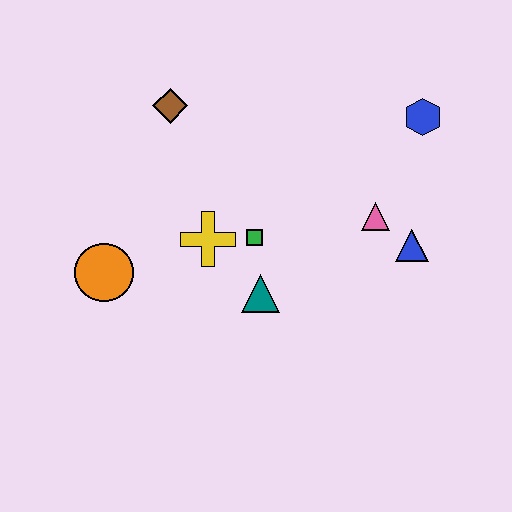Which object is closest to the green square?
The yellow cross is closest to the green square.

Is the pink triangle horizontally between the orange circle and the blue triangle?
Yes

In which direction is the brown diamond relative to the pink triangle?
The brown diamond is to the left of the pink triangle.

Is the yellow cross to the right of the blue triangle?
No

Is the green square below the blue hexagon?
Yes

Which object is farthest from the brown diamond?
The blue triangle is farthest from the brown diamond.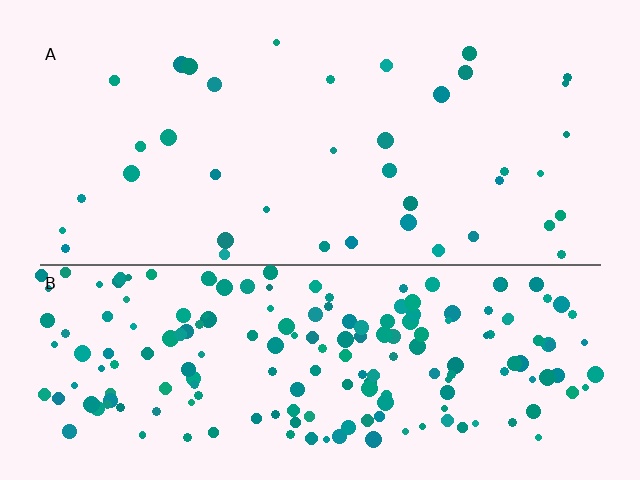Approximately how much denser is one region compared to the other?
Approximately 5.0× — region B over region A.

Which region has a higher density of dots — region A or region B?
B (the bottom).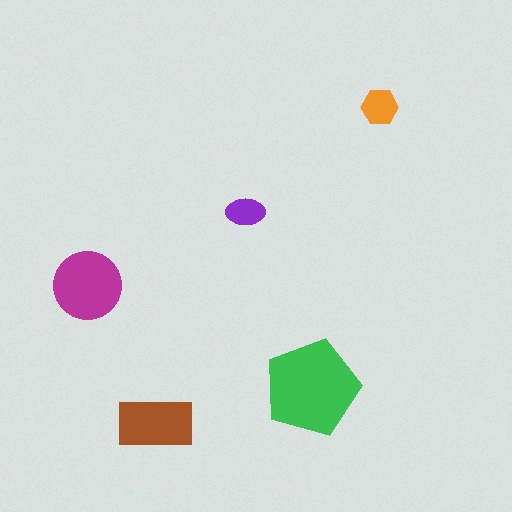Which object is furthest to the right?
The orange hexagon is rightmost.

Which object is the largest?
The green pentagon.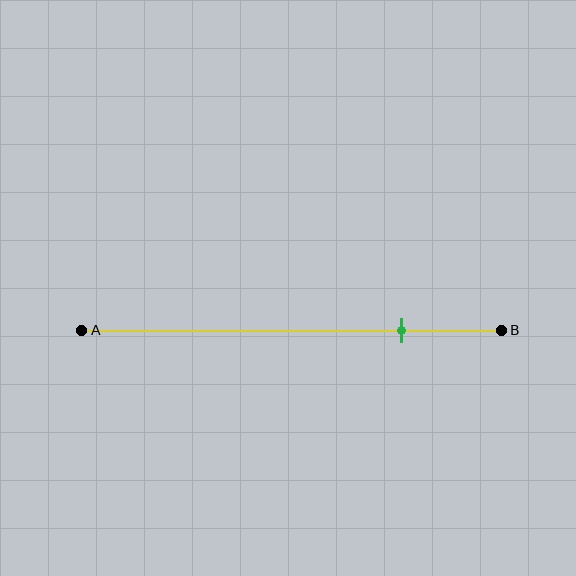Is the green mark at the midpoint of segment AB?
No, the mark is at about 75% from A, not at the 50% midpoint.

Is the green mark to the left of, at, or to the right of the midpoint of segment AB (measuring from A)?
The green mark is to the right of the midpoint of segment AB.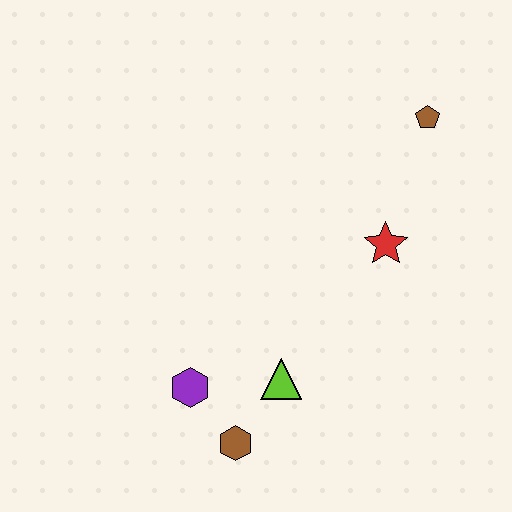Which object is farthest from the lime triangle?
The brown pentagon is farthest from the lime triangle.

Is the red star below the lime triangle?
No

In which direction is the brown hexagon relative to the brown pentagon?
The brown hexagon is below the brown pentagon.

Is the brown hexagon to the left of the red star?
Yes